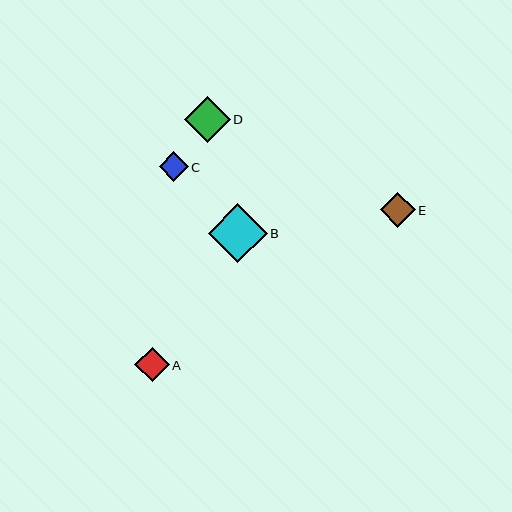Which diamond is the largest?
Diamond B is the largest with a size of approximately 59 pixels.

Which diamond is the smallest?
Diamond C is the smallest with a size of approximately 29 pixels.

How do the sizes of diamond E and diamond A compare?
Diamond E and diamond A are approximately the same size.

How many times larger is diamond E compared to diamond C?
Diamond E is approximately 1.2 times the size of diamond C.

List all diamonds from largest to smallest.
From largest to smallest: B, D, E, A, C.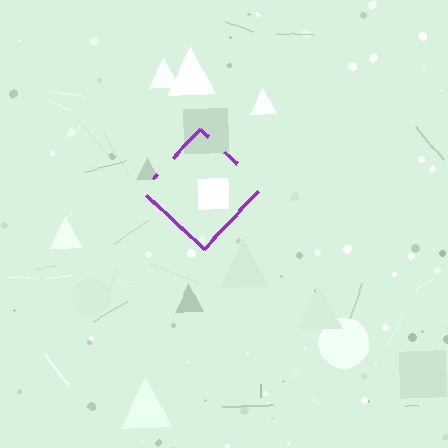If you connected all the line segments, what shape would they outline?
They would outline a diamond.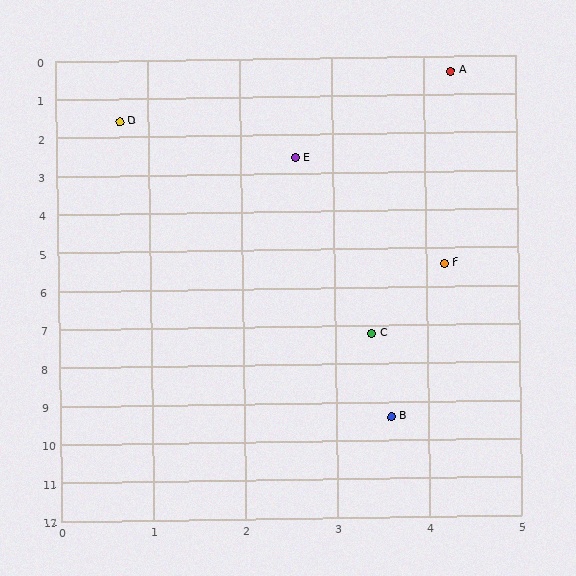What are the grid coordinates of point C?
Point C is at approximately (3.4, 7.2).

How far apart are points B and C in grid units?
Points B and C are about 2.2 grid units apart.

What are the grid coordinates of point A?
Point A is at approximately (4.3, 0.4).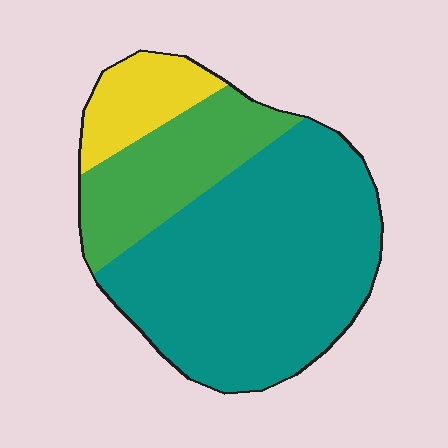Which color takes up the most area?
Teal, at roughly 65%.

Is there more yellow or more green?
Green.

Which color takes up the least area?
Yellow, at roughly 10%.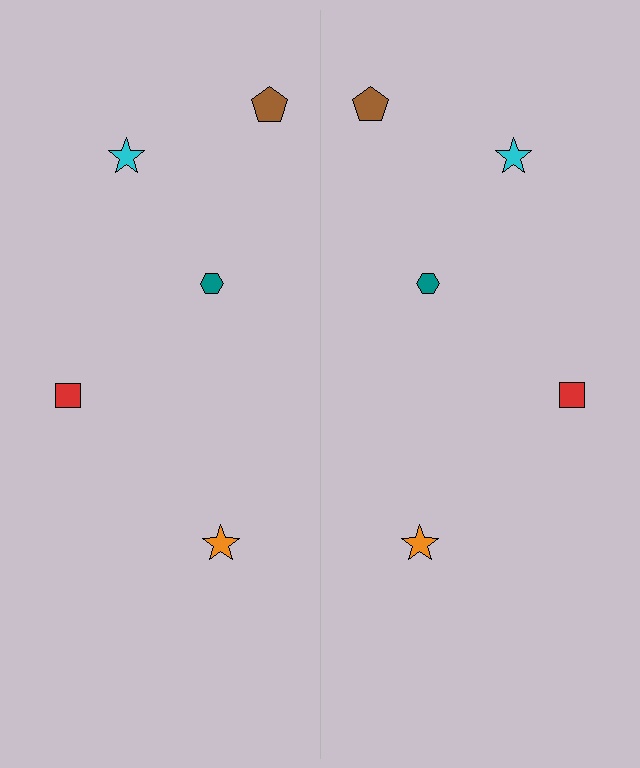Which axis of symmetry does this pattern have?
The pattern has a vertical axis of symmetry running through the center of the image.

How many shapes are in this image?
There are 10 shapes in this image.